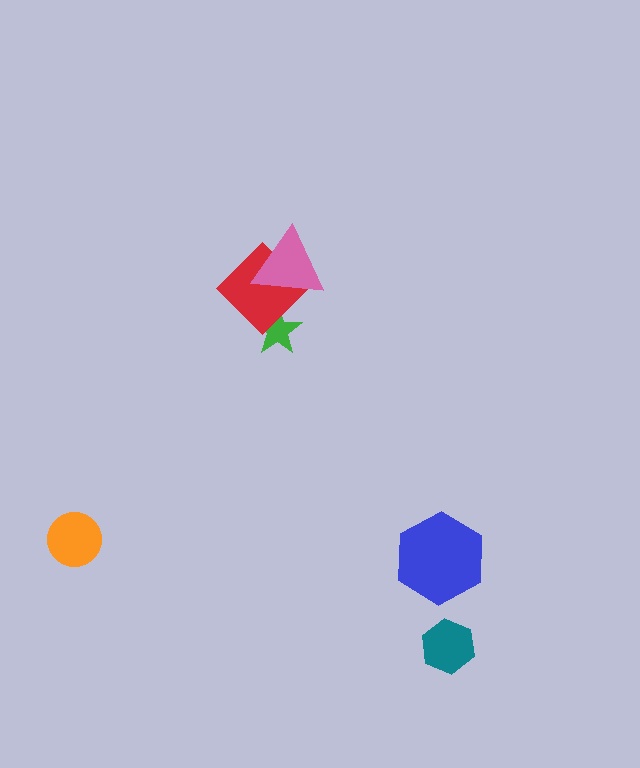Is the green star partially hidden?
Yes, it is partially covered by another shape.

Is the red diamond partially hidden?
Yes, it is partially covered by another shape.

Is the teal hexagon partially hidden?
No, no other shape covers it.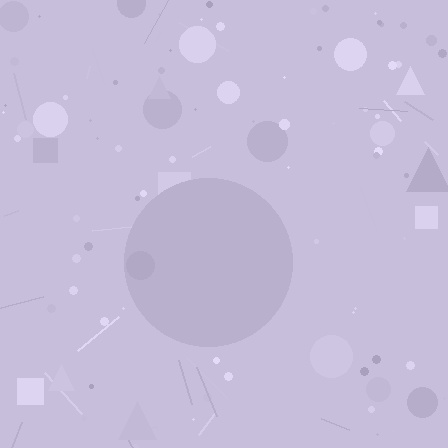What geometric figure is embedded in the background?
A circle is embedded in the background.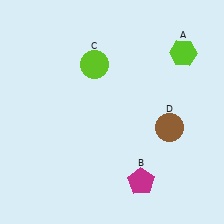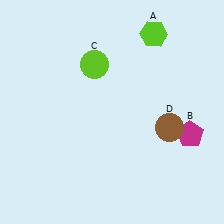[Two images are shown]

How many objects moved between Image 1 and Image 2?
2 objects moved between the two images.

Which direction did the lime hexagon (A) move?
The lime hexagon (A) moved left.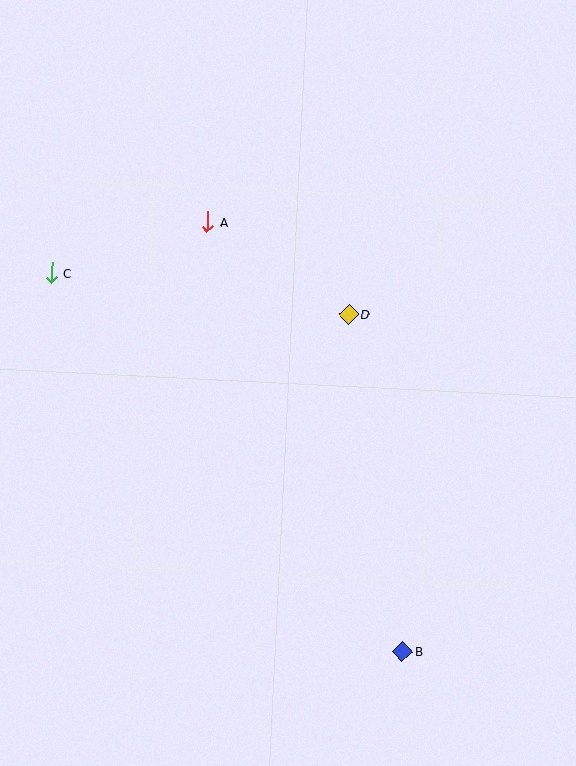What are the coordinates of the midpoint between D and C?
The midpoint between D and C is at (200, 294).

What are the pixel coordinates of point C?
Point C is at (52, 273).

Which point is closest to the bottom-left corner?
Point B is closest to the bottom-left corner.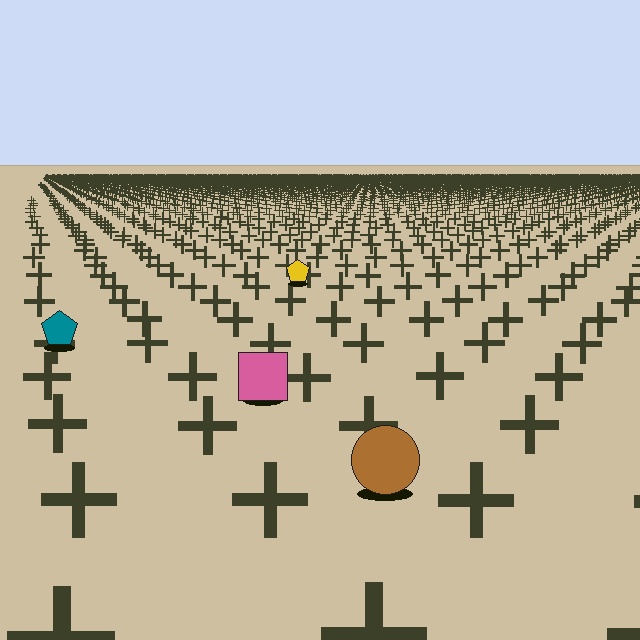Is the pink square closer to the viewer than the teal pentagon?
Yes. The pink square is closer — you can tell from the texture gradient: the ground texture is coarser near it.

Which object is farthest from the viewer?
The yellow pentagon is farthest from the viewer. It appears smaller and the ground texture around it is denser.